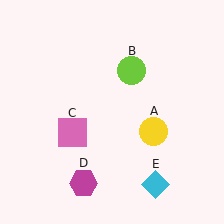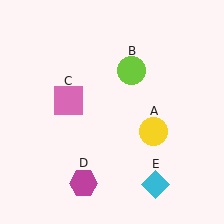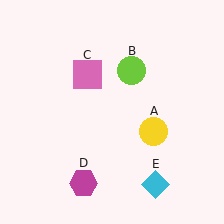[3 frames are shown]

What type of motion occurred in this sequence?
The pink square (object C) rotated clockwise around the center of the scene.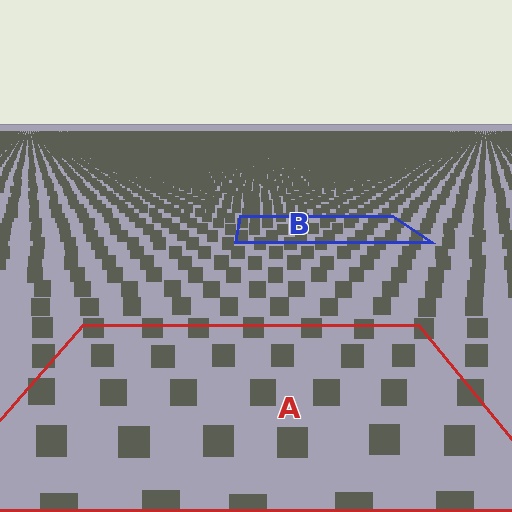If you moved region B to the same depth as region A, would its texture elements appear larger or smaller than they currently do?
They would appear larger. At a closer depth, the same texture elements are projected at a bigger on-screen size.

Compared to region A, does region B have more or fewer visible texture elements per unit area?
Region B has more texture elements per unit area — they are packed more densely because it is farther away.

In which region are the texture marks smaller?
The texture marks are smaller in region B, because it is farther away.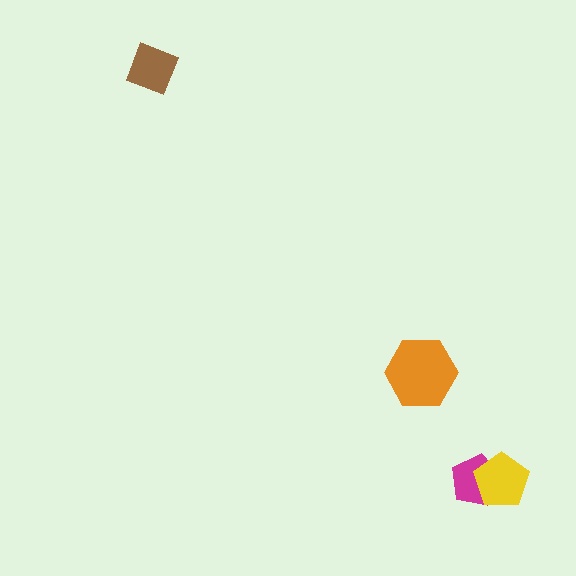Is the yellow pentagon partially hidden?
No, no other shape covers it.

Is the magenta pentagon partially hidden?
Yes, it is partially covered by another shape.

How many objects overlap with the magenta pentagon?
1 object overlaps with the magenta pentagon.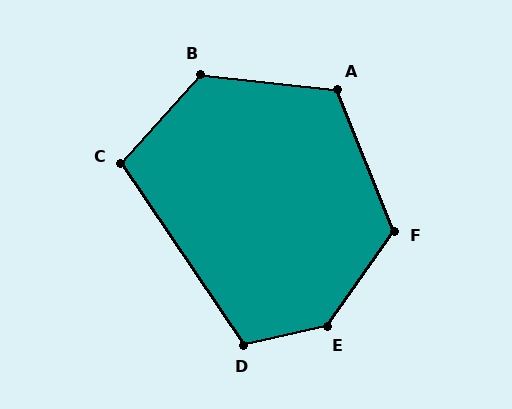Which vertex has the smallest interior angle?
C, at approximately 104 degrees.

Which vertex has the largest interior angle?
E, at approximately 138 degrees.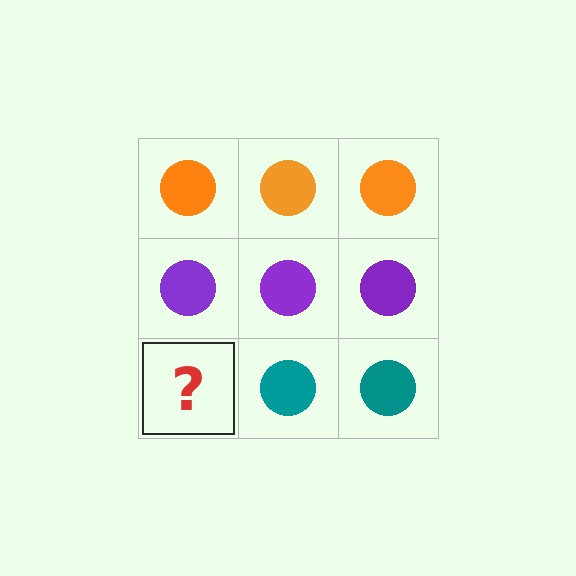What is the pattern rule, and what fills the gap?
The rule is that each row has a consistent color. The gap should be filled with a teal circle.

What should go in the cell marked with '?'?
The missing cell should contain a teal circle.